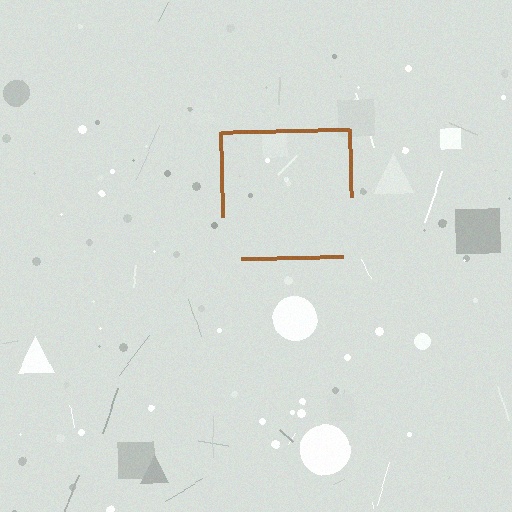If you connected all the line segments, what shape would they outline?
They would outline a square.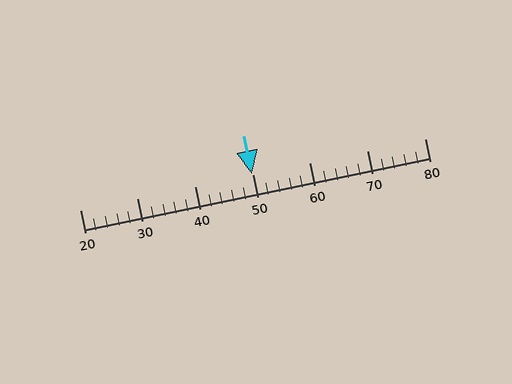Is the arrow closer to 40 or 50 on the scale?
The arrow is closer to 50.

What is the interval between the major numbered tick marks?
The major tick marks are spaced 10 units apart.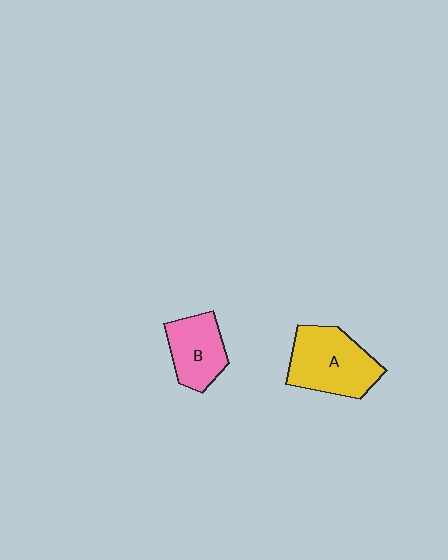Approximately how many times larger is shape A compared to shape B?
Approximately 1.4 times.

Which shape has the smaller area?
Shape B (pink).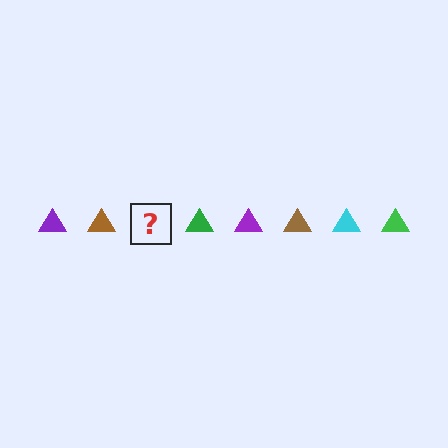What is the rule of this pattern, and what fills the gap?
The rule is that the pattern cycles through purple, brown, cyan, green triangles. The gap should be filled with a cyan triangle.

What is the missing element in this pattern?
The missing element is a cyan triangle.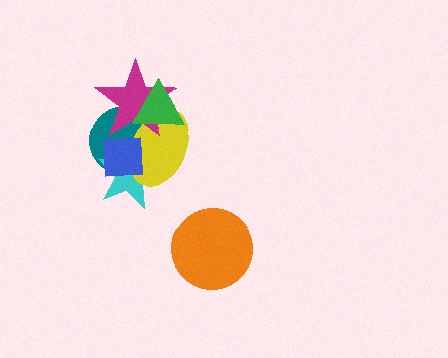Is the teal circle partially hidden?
Yes, it is partially covered by another shape.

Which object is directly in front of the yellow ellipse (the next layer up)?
The blue square is directly in front of the yellow ellipse.